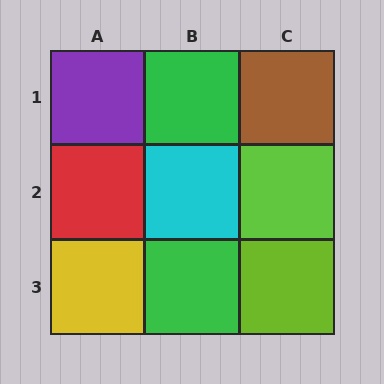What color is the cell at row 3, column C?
Lime.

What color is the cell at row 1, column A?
Purple.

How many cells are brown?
1 cell is brown.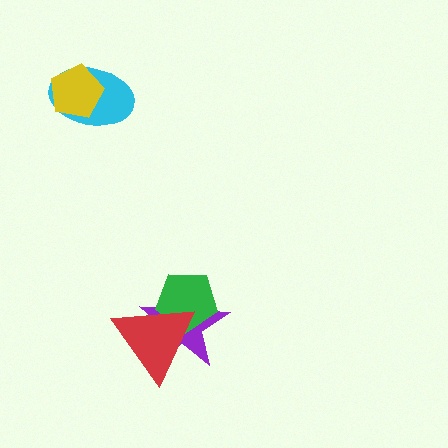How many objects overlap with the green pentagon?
2 objects overlap with the green pentagon.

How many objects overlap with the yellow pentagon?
1 object overlaps with the yellow pentagon.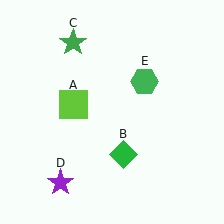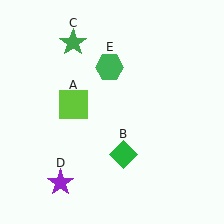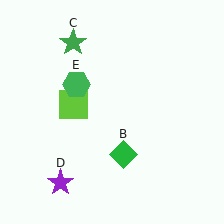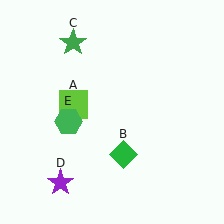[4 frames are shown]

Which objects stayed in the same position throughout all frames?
Lime square (object A) and green diamond (object B) and green star (object C) and purple star (object D) remained stationary.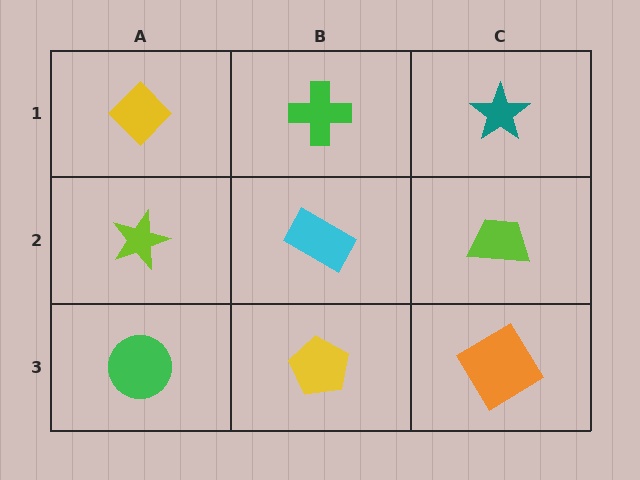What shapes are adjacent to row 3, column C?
A lime trapezoid (row 2, column C), a yellow pentagon (row 3, column B).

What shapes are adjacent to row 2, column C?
A teal star (row 1, column C), an orange diamond (row 3, column C), a cyan rectangle (row 2, column B).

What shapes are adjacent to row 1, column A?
A lime star (row 2, column A), a green cross (row 1, column B).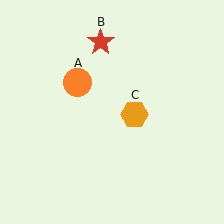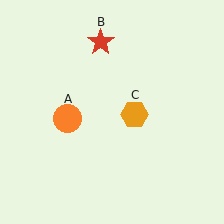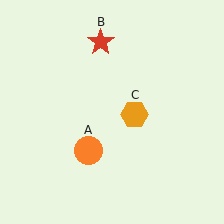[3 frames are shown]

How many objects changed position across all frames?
1 object changed position: orange circle (object A).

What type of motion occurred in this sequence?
The orange circle (object A) rotated counterclockwise around the center of the scene.